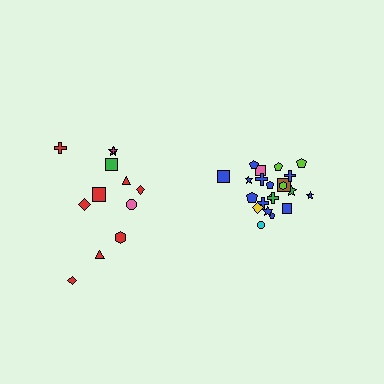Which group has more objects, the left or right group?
The right group.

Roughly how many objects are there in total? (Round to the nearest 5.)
Roughly 35 objects in total.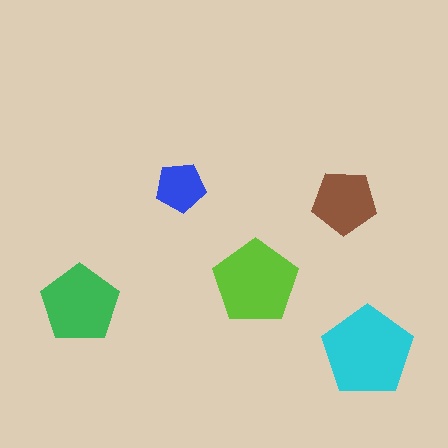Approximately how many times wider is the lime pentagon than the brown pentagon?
About 1.5 times wider.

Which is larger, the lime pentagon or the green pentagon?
The lime one.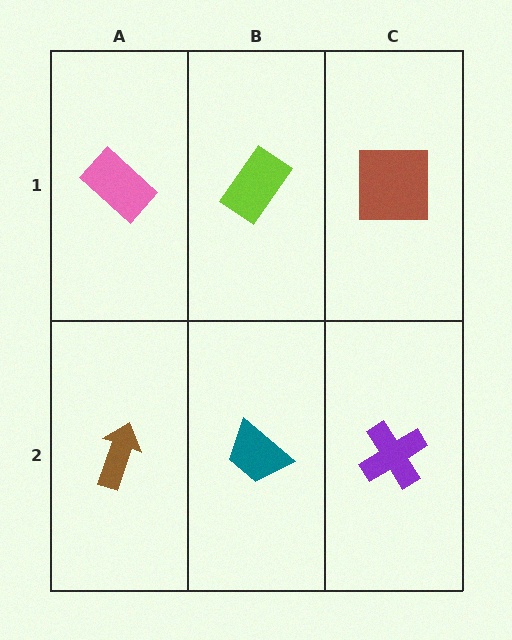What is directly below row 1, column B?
A teal trapezoid.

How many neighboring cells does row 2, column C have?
2.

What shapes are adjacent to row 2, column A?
A pink rectangle (row 1, column A), a teal trapezoid (row 2, column B).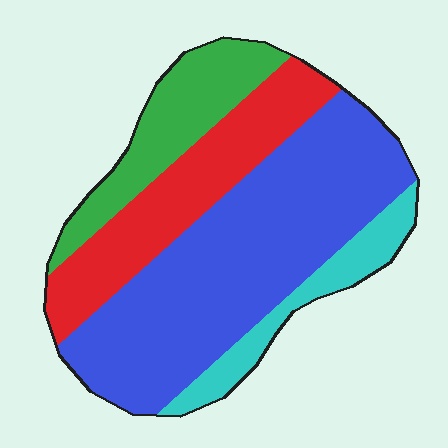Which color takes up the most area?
Blue, at roughly 50%.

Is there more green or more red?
Red.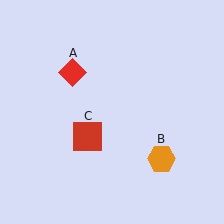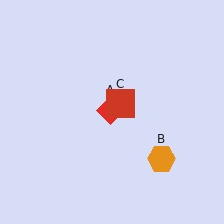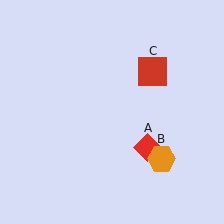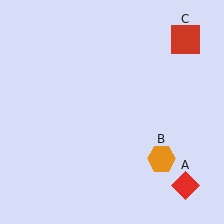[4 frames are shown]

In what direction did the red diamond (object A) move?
The red diamond (object A) moved down and to the right.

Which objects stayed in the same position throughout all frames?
Orange hexagon (object B) remained stationary.